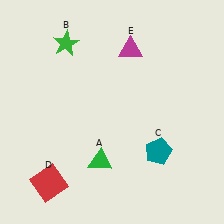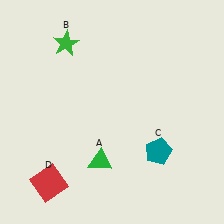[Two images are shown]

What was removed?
The magenta triangle (E) was removed in Image 2.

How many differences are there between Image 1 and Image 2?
There is 1 difference between the two images.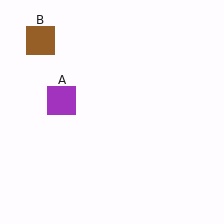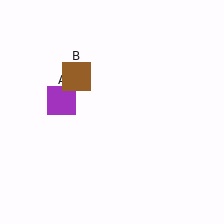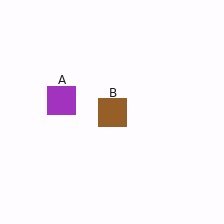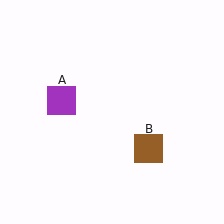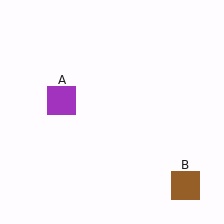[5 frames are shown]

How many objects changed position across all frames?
1 object changed position: brown square (object B).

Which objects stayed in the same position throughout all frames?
Purple square (object A) remained stationary.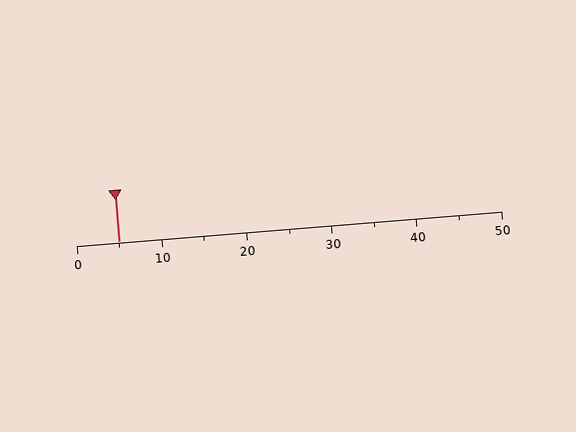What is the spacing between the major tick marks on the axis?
The major ticks are spaced 10 apart.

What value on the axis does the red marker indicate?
The marker indicates approximately 5.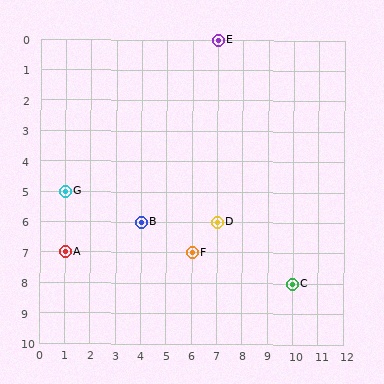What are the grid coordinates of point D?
Point D is at grid coordinates (7, 6).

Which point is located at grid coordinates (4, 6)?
Point B is at (4, 6).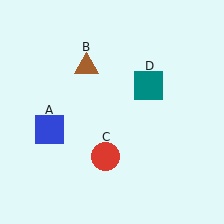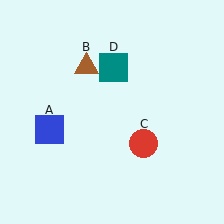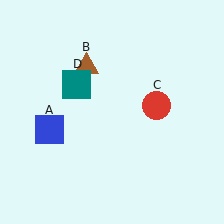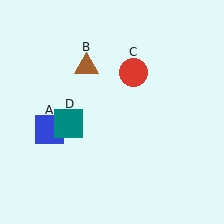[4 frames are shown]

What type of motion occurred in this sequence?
The red circle (object C), teal square (object D) rotated counterclockwise around the center of the scene.